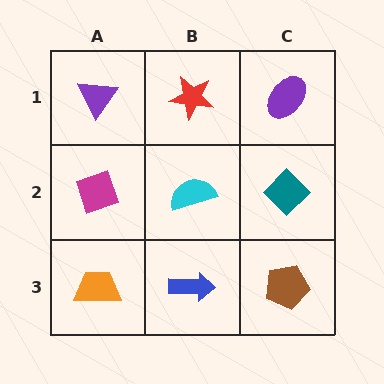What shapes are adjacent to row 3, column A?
A magenta diamond (row 2, column A), a blue arrow (row 3, column B).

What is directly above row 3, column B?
A cyan semicircle.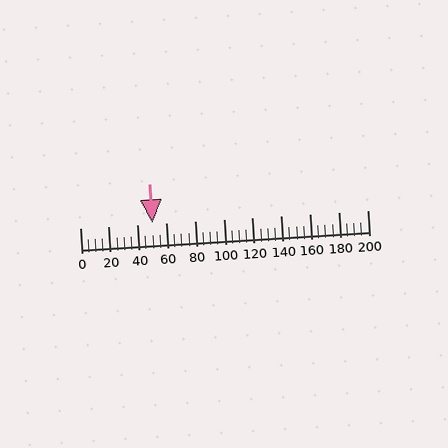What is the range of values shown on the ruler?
The ruler shows values from 0 to 200.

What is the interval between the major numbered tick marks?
The major tick marks are spaced 20 units apart.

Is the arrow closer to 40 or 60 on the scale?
The arrow is closer to 60.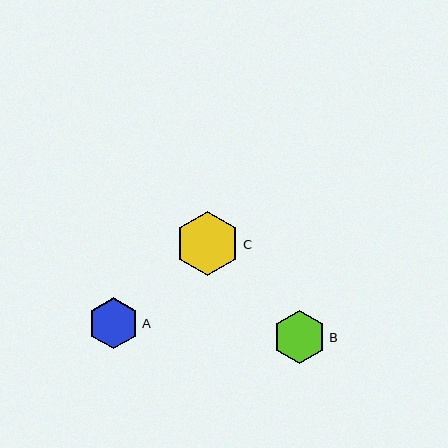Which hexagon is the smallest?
Hexagon A is the smallest with a size of approximately 51 pixels.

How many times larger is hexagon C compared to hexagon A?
Hexagon C is approximately 1.3 times the size of hexagon A.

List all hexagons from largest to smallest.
From largest to smallest: C, B, A.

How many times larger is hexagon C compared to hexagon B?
Hexagon C is approximately 1.2 times the size of hexagon B.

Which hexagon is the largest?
Hexagon C is the largest with a size of approximately 65 pixels.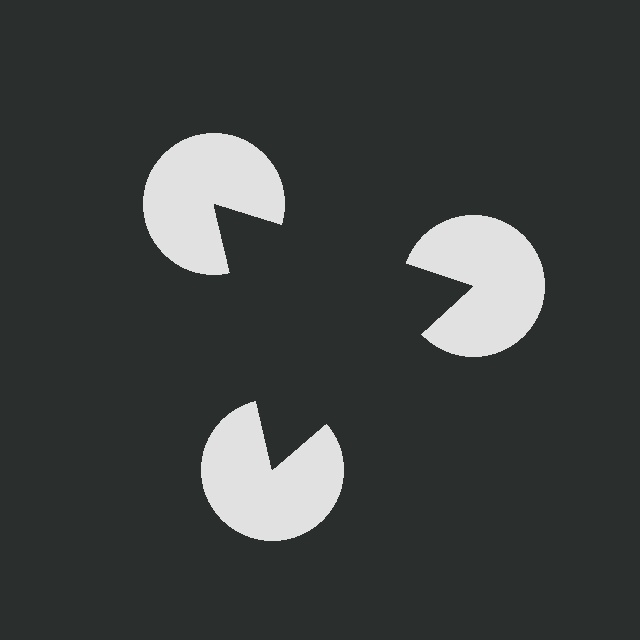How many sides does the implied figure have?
3 sides.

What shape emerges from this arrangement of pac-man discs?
An illusory triangle — its edges are inferred from the aligned wedge cuts in the pac-man discs, not physically drawn.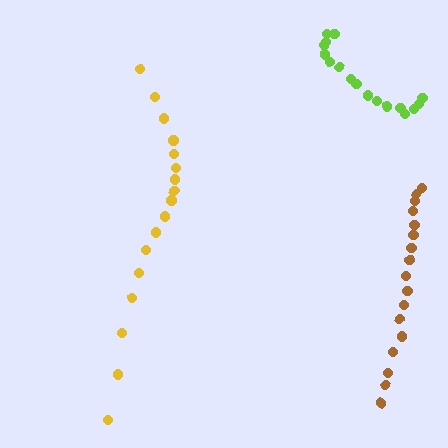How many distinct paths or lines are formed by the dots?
There are 3 distinct paths.